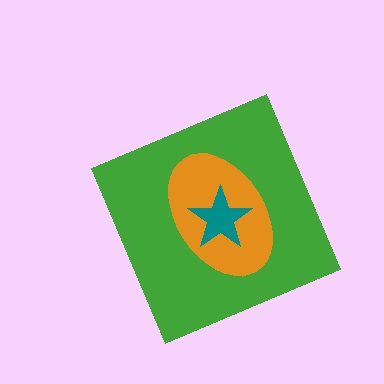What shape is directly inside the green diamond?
The orange ellipse.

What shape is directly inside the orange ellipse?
The teal star.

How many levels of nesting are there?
3.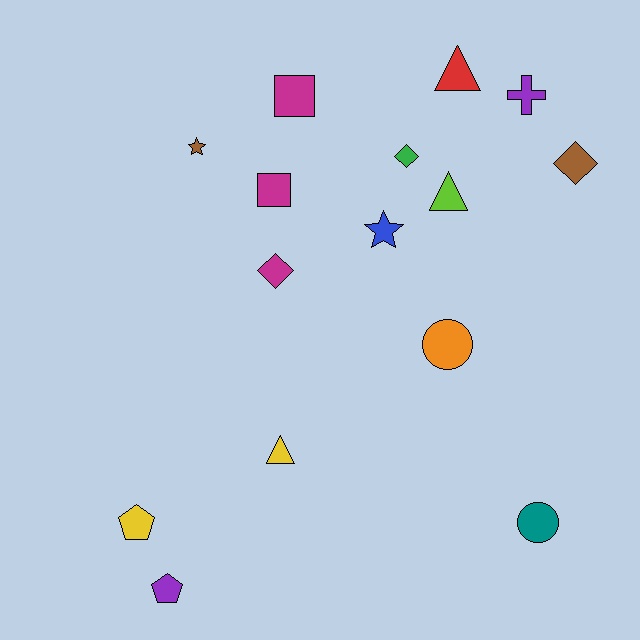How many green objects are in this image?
There is 1 green object.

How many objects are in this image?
There are 15 objects.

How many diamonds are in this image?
There are 3 diamonds.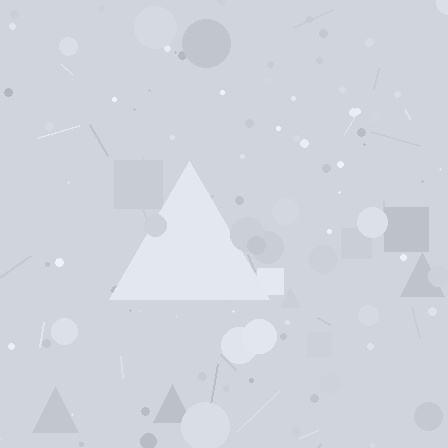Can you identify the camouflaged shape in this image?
The camouflaged shape is a triangle.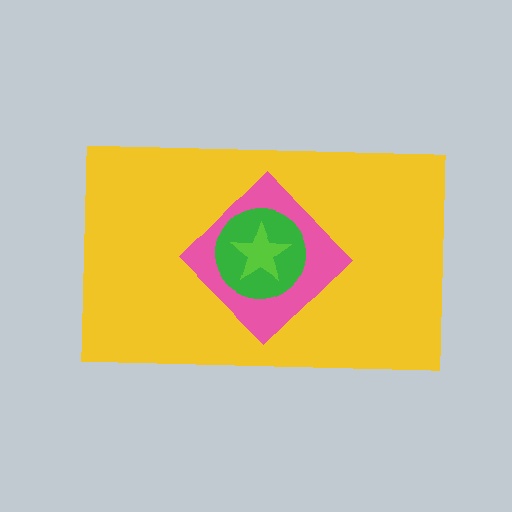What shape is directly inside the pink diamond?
The green circle.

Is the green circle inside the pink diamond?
Yes.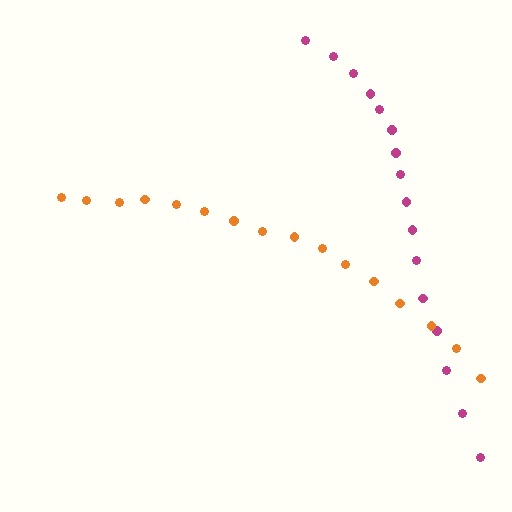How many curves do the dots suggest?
There are 2 distinct paths.